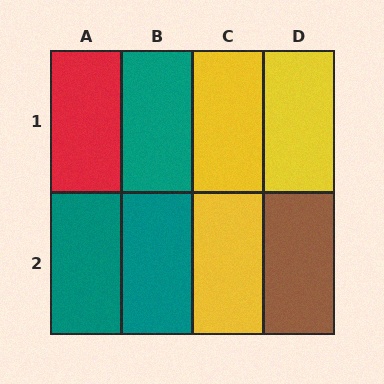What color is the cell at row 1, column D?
Yellow.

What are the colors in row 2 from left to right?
Teal, teal, yellow, brown.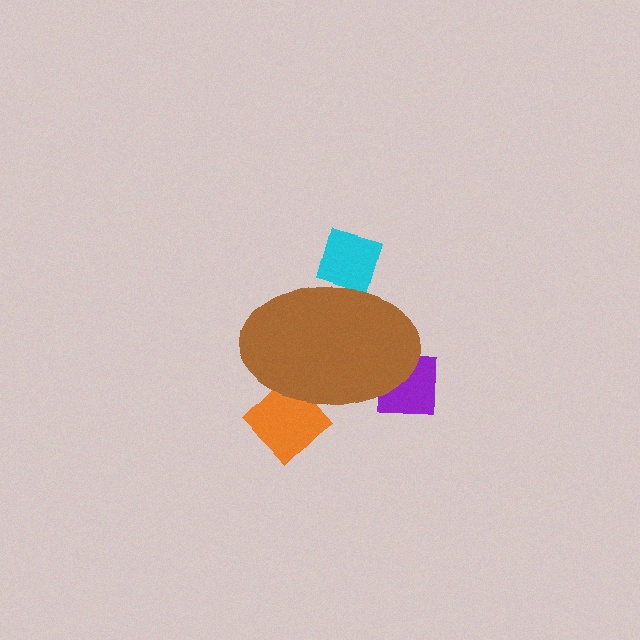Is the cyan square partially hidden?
Yes, the cyan square is partially hidden behind the brown ellipse.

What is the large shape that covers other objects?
A brown ellipse.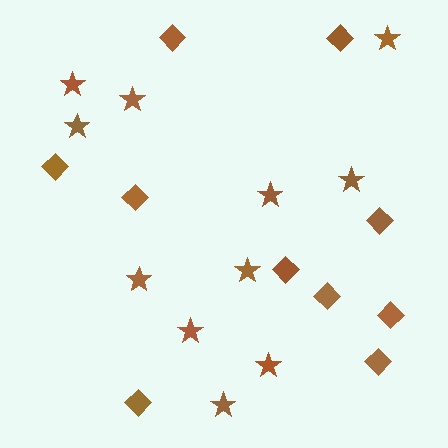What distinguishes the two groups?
There are 2 groups: one group of diamonds (10) and one group of stars (11).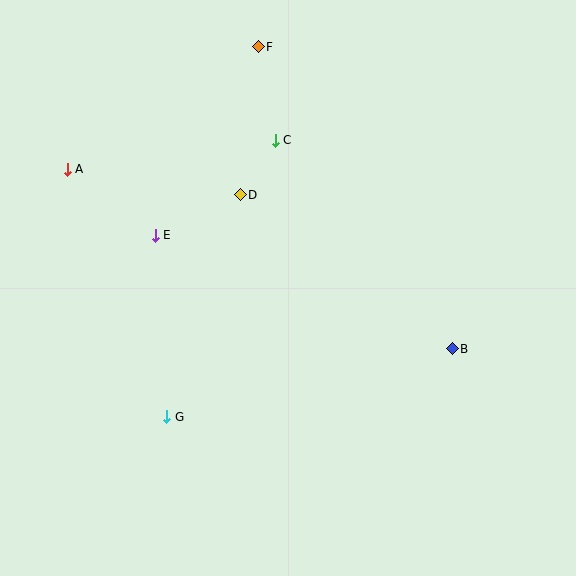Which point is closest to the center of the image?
Point D at (240, 195) is closest to the center.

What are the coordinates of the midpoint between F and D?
The midpoint between F and D is at (249, 121).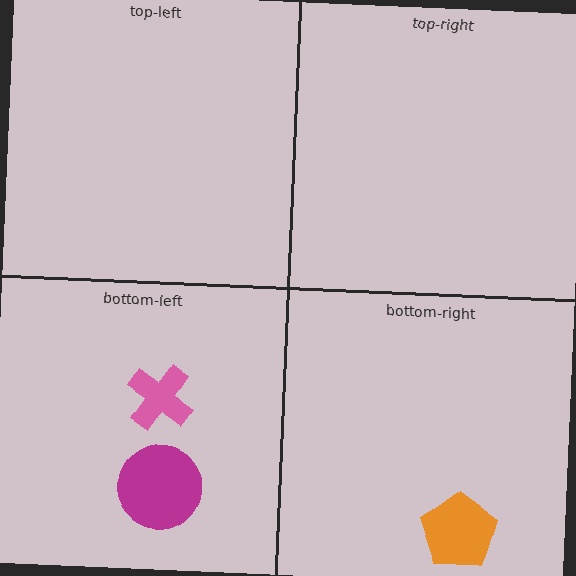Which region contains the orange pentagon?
The bottom-right region.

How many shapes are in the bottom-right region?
1.